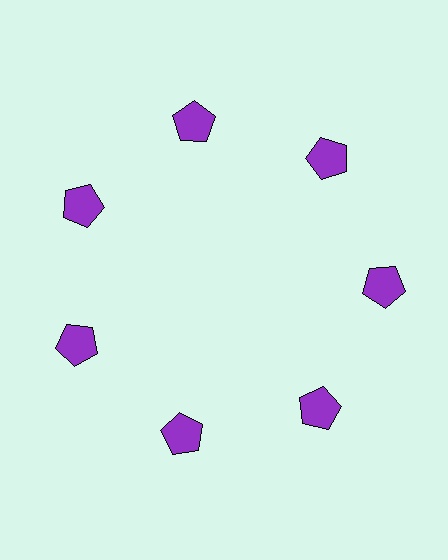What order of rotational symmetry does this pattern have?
This pattern has 7-fold rotational symmetry.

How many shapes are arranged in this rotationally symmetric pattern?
There are 7 shapes, arranged in 7 groups of 1.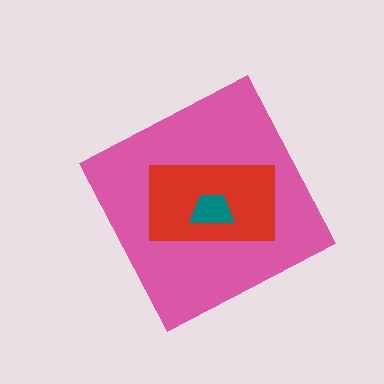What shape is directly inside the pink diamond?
The red rectangle.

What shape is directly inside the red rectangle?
The teal trapezoid.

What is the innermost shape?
The teal trapezoid.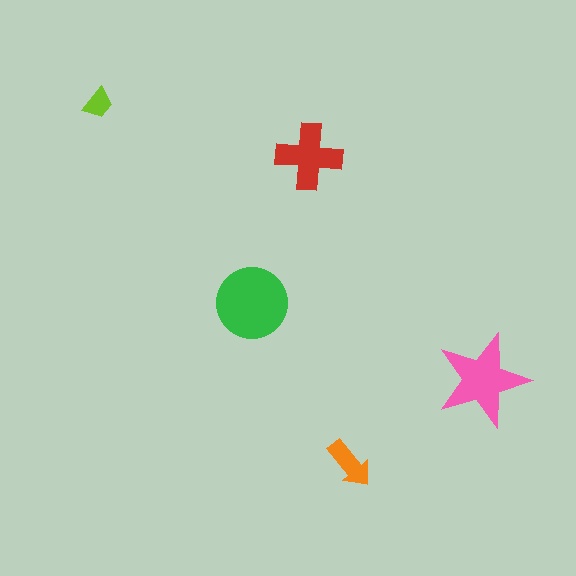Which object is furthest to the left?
The lime trapezoid is leftmost.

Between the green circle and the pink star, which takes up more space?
The green circle.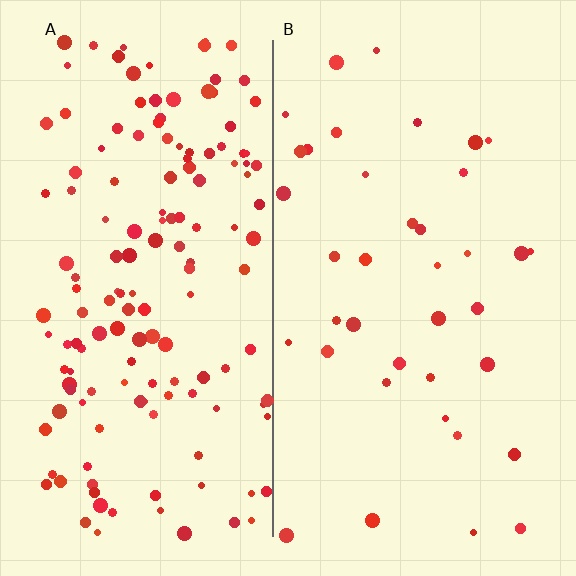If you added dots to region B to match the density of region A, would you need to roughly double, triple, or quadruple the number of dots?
Approximately quadruple.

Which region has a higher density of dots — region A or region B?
A (the left).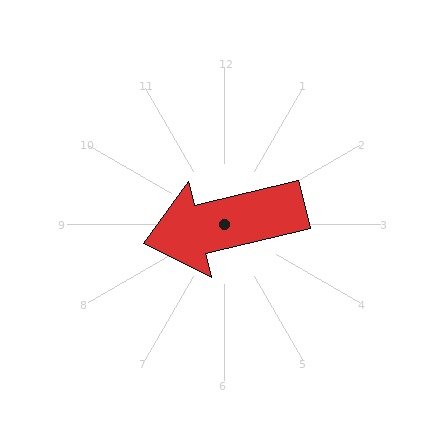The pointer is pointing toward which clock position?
Roughly 9 o'clock.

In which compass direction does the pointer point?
West.